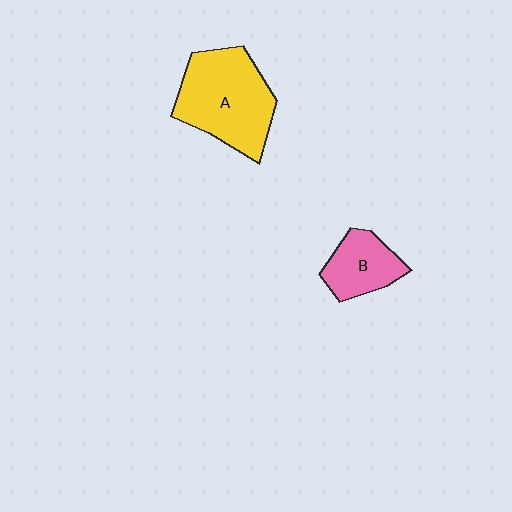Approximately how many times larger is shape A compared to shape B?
Approximately 2.0 times.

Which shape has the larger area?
Shape A (yellow).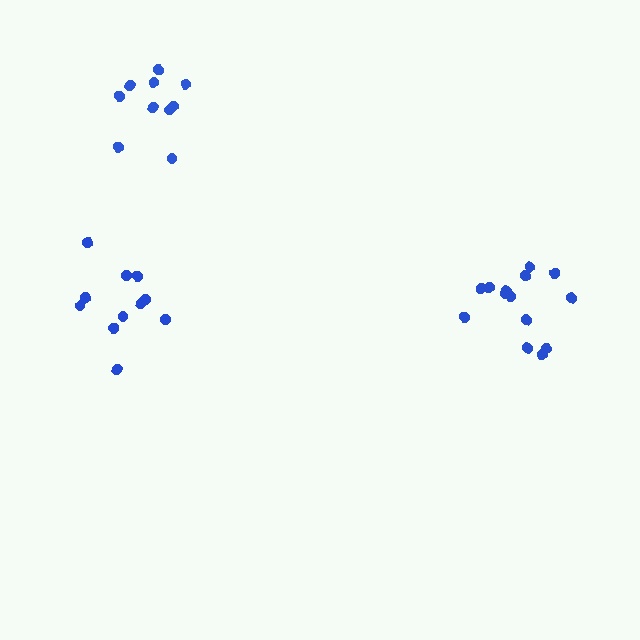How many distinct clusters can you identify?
There are 3 distinct clusters.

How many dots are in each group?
Group 1: 11 dots, Group 2: 14 dots, Group 3: 10 dots (35 total).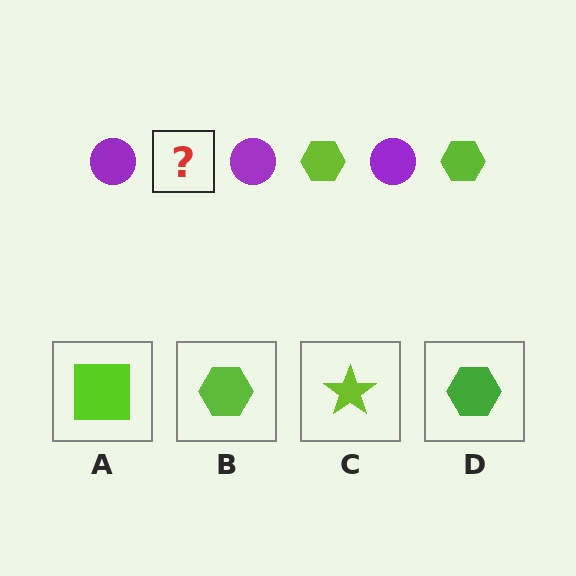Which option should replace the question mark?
Option B.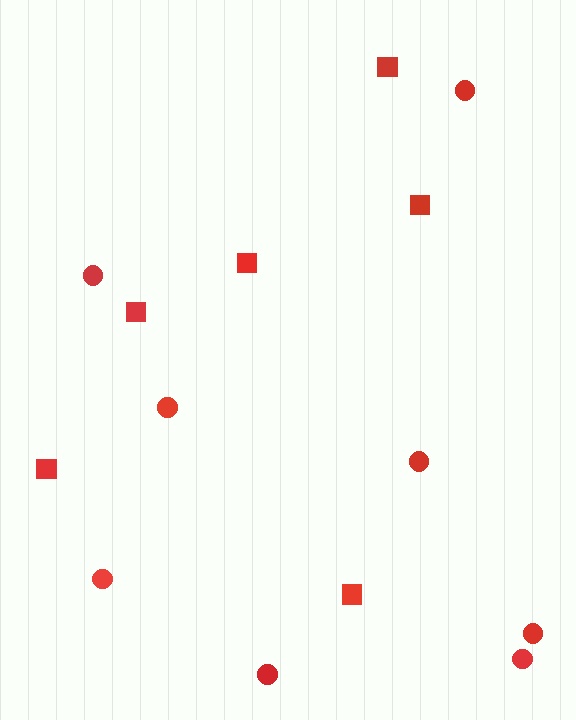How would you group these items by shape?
There are 2 groups: one group of circles (8) and one group of squares (6).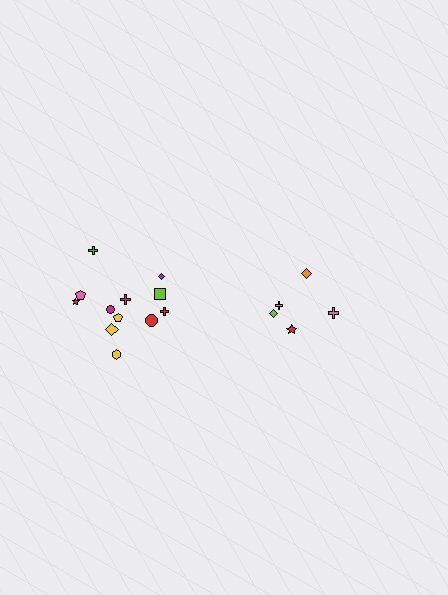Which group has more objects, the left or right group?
The left group.